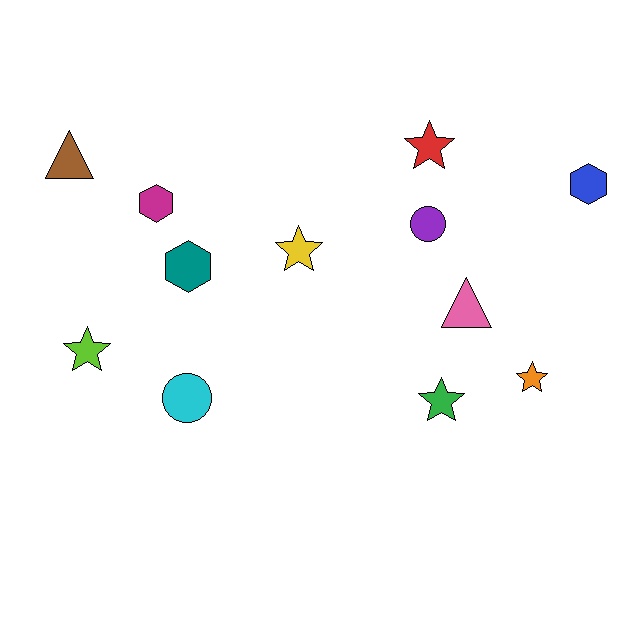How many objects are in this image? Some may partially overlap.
There are 12 objects.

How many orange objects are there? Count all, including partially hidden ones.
There is 1 orange object.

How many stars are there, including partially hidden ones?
There are 5 stars.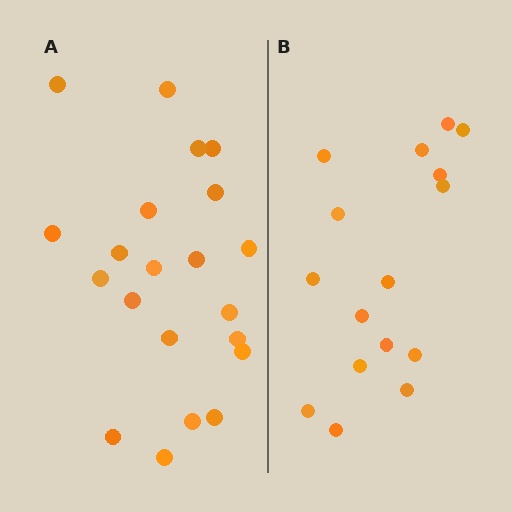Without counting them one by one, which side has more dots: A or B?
Region A (the left region) has more dots.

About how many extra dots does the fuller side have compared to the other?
Region A has about 5 more dots than region B.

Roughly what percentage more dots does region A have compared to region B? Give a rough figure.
About 30% more.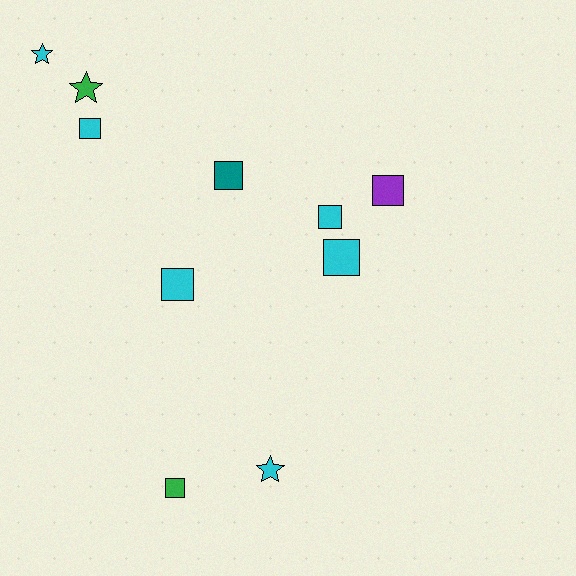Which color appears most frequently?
Cyan, with 6 objects.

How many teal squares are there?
There is 1 teal square.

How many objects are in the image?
There are 10 objects.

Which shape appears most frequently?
Square, with 7 objects.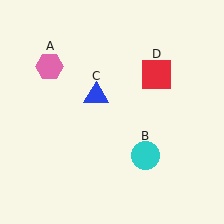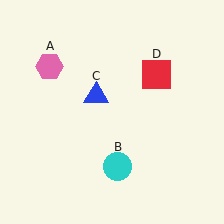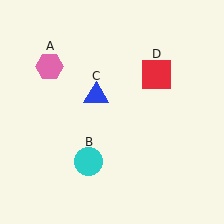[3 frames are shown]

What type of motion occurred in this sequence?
The cyan circle (object B) rotated clockwise around the center of the scene.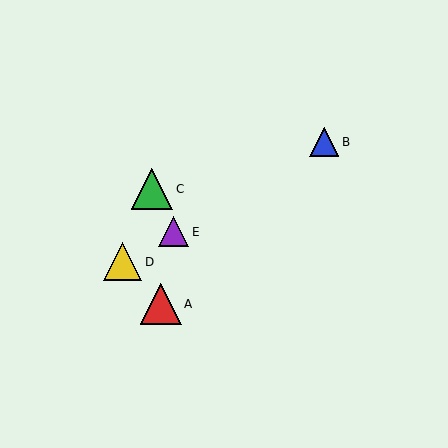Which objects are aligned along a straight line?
Objects B, D, E are aligned along a straight line.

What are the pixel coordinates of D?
Object D is at (122, 262).